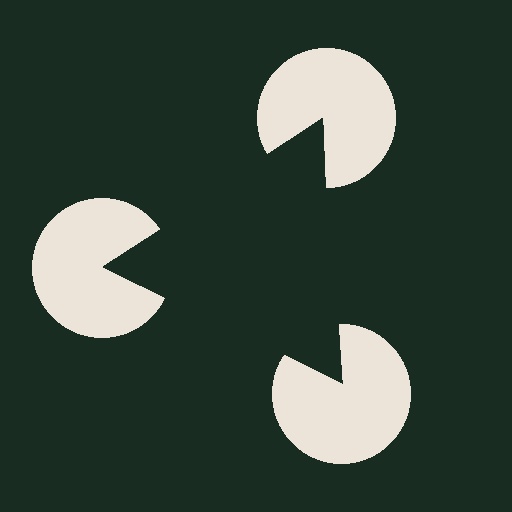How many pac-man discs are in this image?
There are 3 — one at each vertex of the illusory triangle.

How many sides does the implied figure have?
3 sides.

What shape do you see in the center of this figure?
An illusory triangle — its edges are inferred from the aligned wedge cuts in the pac-man discs, not physically drawn.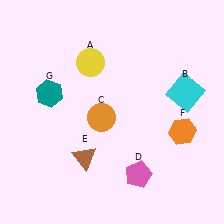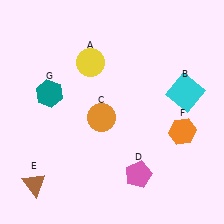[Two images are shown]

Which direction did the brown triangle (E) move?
The brown triangle (E) moved left.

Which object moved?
The brown triangle (E) moved left.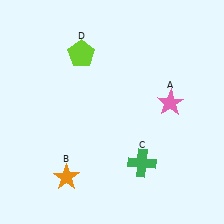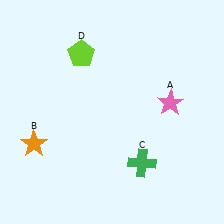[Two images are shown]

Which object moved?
The orange star (B) moved up.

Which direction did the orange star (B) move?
The orange star (B) moved up.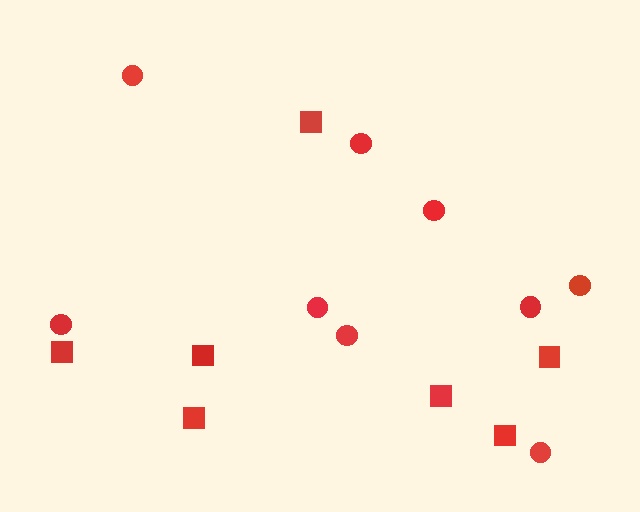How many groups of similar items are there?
There are 2 groups: one group of squares (7) and one group of circles (9).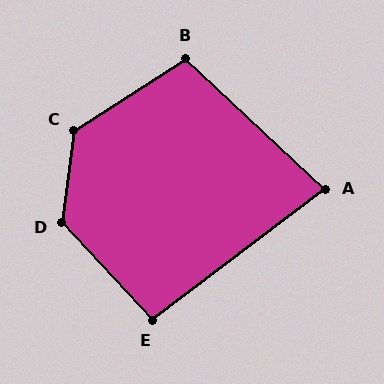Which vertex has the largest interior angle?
D, at approximately 130 degrees.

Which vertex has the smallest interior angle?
A, at approximately 80 degrees.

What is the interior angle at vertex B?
Approximately 104 degrees (obtuse).